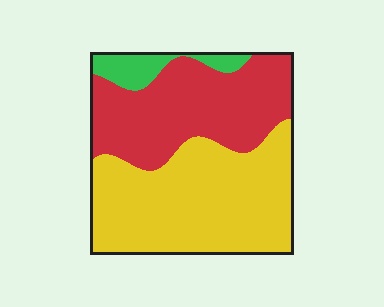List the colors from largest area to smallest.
From largest to smallest: yellow, red, green.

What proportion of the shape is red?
Red covers roughly 40% of the shape.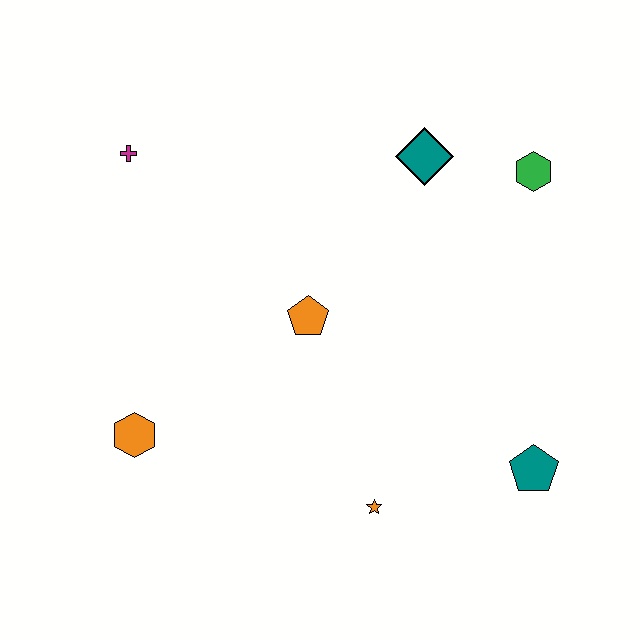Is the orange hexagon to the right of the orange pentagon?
No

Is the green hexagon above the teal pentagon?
Yes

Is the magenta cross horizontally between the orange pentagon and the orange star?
No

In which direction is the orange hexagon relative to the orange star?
The orange hexagon is to the left of the orange star.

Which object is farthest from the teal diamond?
The orange hexagon is farthest from the teal diamond.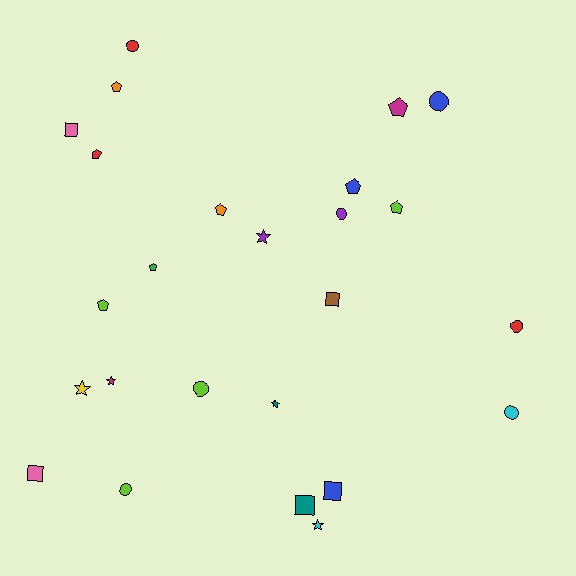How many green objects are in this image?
There is 1 green object.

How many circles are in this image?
There are 7 circles.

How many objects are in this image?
There are 25 objects.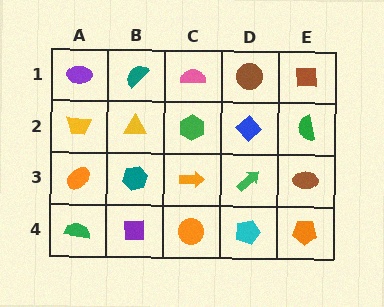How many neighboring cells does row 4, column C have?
3.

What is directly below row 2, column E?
A brown ellipse.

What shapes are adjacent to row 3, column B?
A yellow triangle (row 2, column B), a purple square (row 4, column B), an orange ellipse (row 3, column A), an orange arrow (row 3, column C).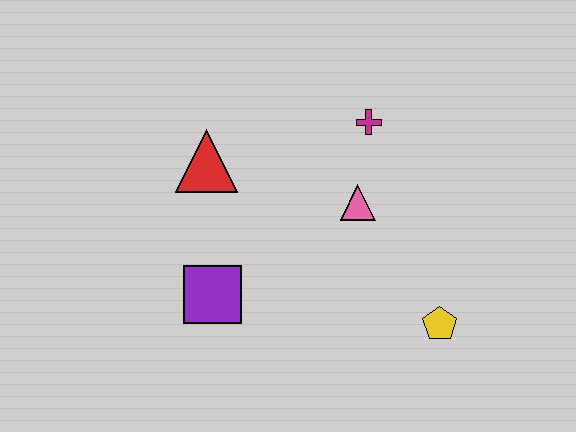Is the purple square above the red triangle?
No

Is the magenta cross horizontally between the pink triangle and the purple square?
No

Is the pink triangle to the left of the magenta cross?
Yes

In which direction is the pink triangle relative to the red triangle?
The pink triangle is to the right of the red triangle.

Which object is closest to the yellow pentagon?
The pink triangle is closest to the yellow pentagon.